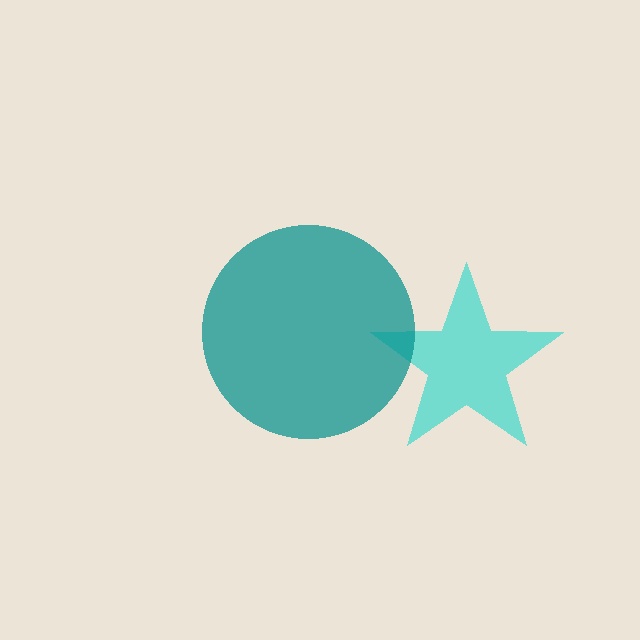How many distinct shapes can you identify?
There are 2 distinct shapes: a cyan star, a teal circle.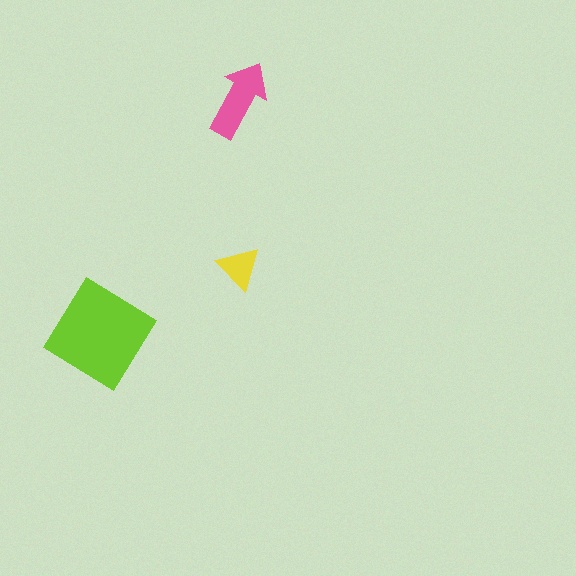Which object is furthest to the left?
The lime diamond is leftmost.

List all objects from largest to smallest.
The lime diamond, the pink arrow, the yellow triangle.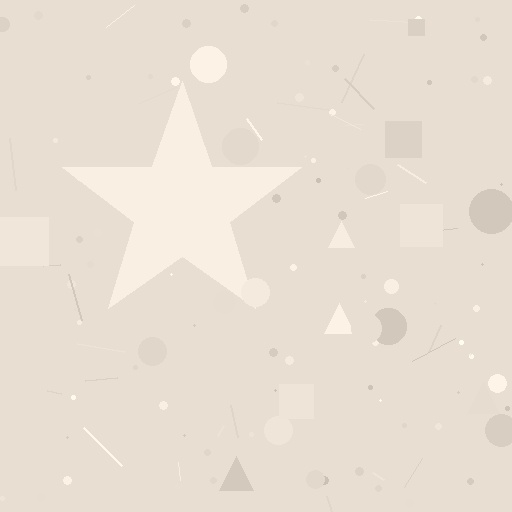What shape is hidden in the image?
A star is hidden in the image.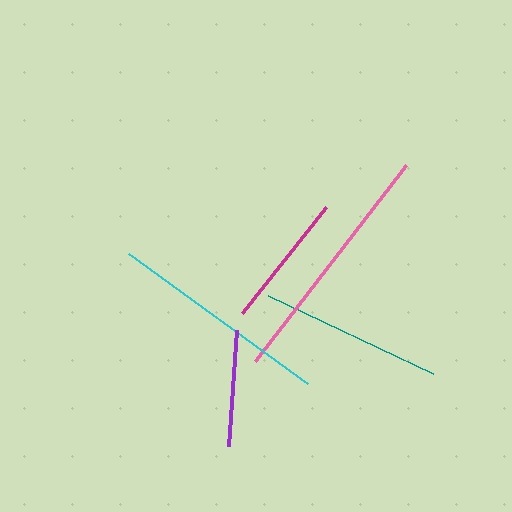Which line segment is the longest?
The pink line is the longest at approximately 247 pixels.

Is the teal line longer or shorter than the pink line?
The pink line is longer than the teal line.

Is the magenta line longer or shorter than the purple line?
The magenta line is longer than the purple line.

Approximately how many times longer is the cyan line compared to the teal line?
The cyan line is approximately 1.2 times the length of the teal line.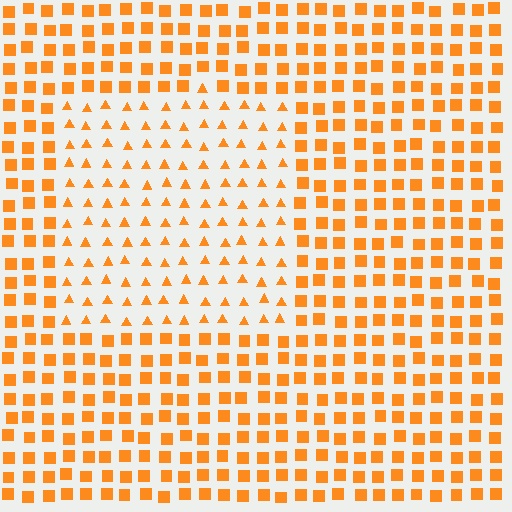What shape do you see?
I see a rectangle.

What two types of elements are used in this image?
The image uses triangles inside the rectangle region and squares outside it.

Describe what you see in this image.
The image is filled with small orange elements arranged in a uniform grid. A rectangle-shaped region contains triangles, while the surrounding area contains squares. The boundary is defined purely by the change in element shape.